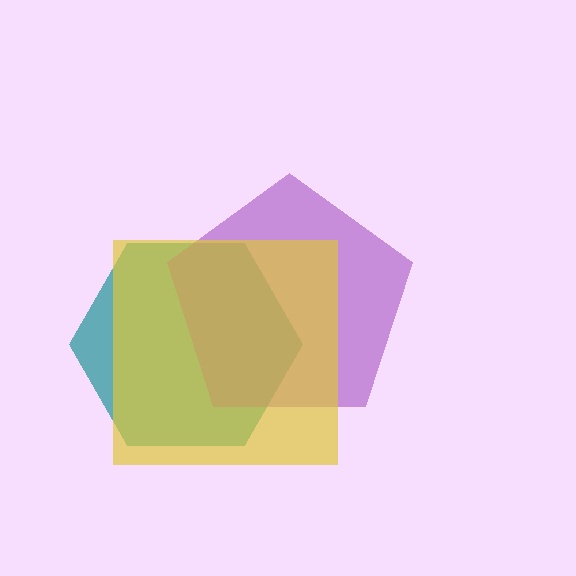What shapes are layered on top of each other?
The layered shapes are: a teal hexagon, a purple pentagon, a yellow square.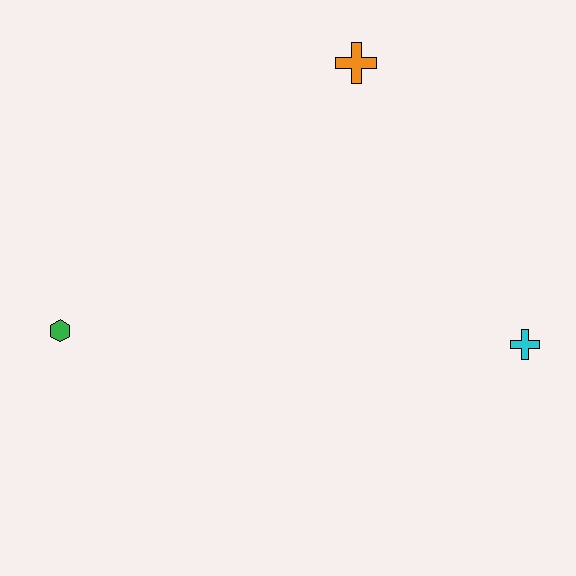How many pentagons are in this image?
There are no pentagons.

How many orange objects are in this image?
There is 1 orange object.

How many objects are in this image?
There are 3 objects.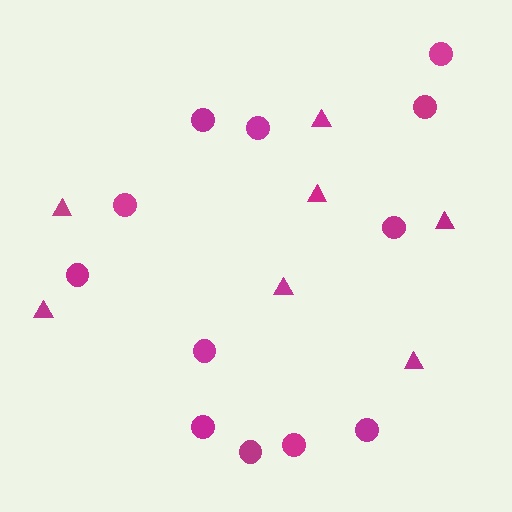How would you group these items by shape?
There are 2 groups: one group of circles (12) and one group of triangles (7).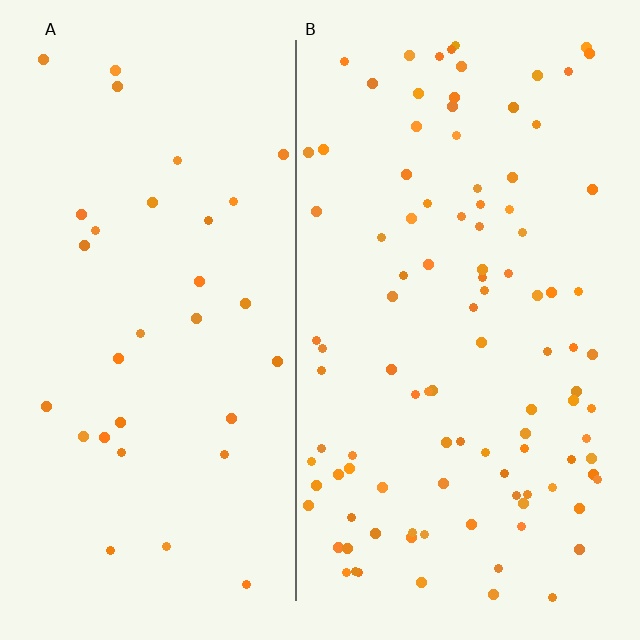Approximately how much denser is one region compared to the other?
Approximately 3.1× — region B over region A.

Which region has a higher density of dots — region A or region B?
B (the right).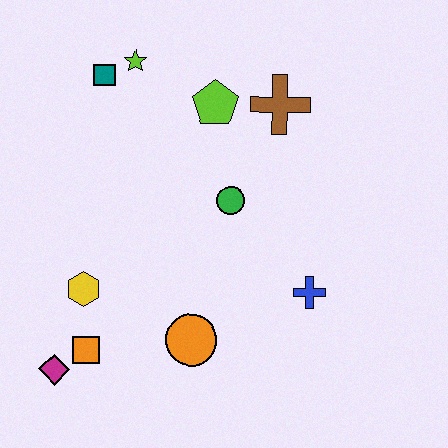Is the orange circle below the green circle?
Yes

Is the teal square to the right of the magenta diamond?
Yes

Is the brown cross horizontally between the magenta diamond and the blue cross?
Yes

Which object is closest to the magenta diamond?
The orange square is closest to the magenta diamond.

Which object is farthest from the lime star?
The magenta diamond is farthest from the lime star.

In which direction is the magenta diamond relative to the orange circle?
The magenta diamond is to the left of the orange circle.